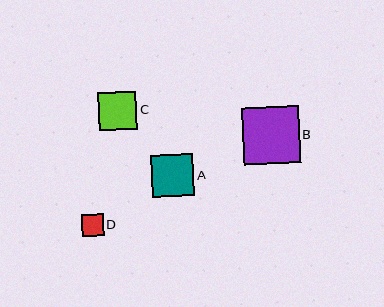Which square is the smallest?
Square D is the smallest with a size of approximately 22 pixels.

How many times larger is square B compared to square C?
Square B is approximately 1.5 times the size of square C.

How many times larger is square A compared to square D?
Square A is approximately 1.9 times the size of square D.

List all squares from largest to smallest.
From largest to smallest: B, A, C, D.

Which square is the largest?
Square B is the largest with a size of approximately 57 pixels.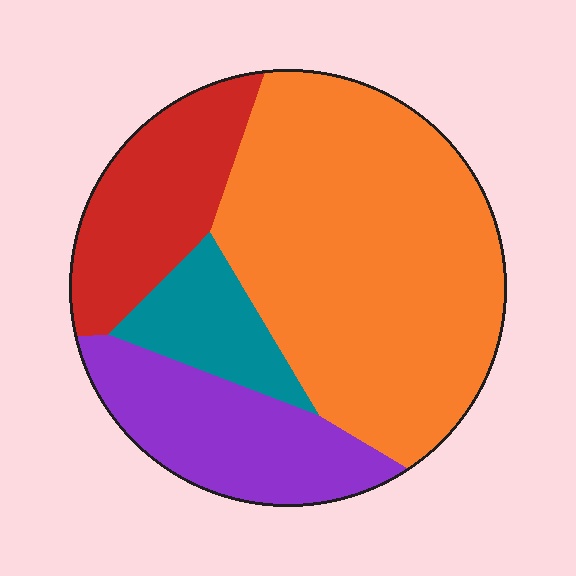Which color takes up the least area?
Teal, at roughly 10%.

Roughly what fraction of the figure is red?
Red takes up between a sixth and a third of the figure.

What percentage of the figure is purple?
Purple takes up less than a quarter of the figure.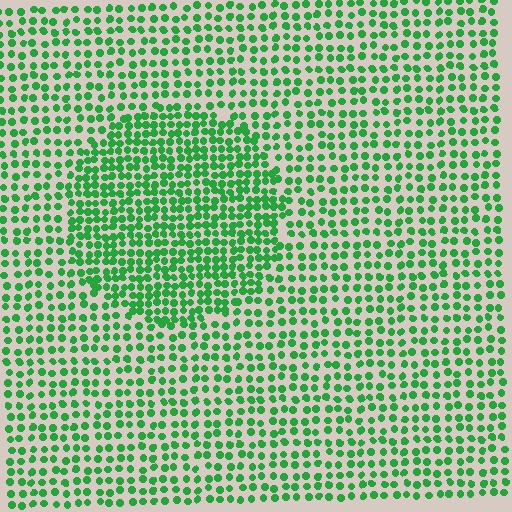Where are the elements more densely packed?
The elements are more densely packed inside the circle boundary.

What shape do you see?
I see a circle.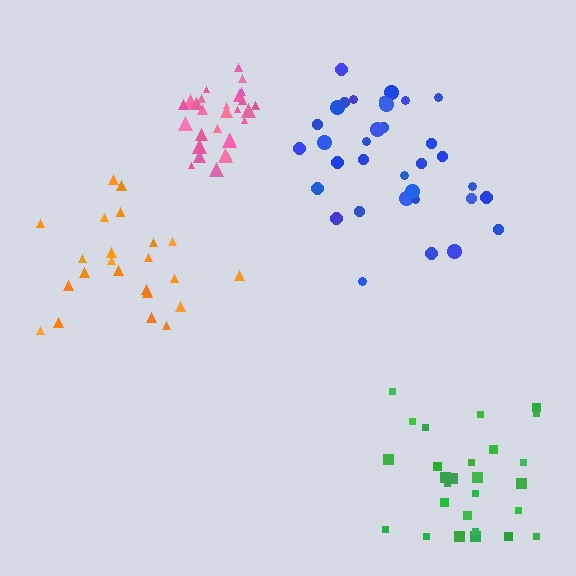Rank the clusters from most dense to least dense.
pink, orange, blue, green.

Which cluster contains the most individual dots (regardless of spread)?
Blue (34).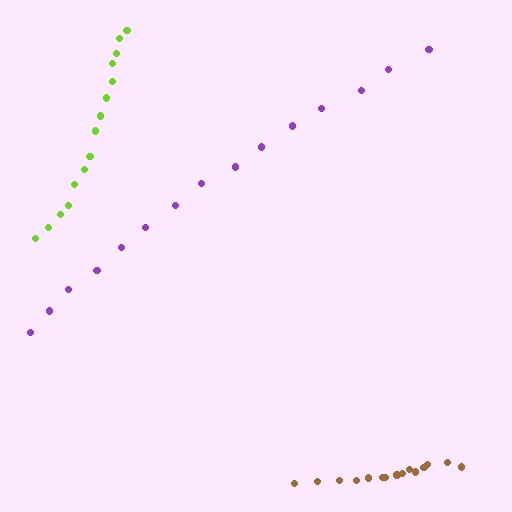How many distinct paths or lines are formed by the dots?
There are 3 distinct paths.